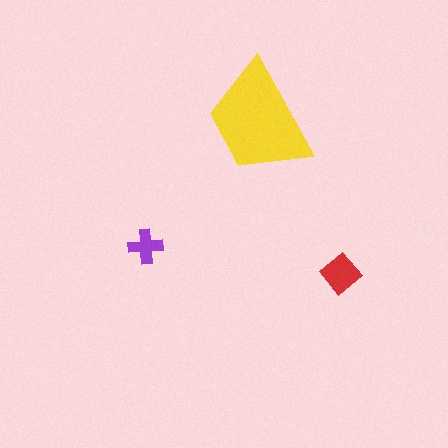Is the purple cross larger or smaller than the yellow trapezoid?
Smaller.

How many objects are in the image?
There are 3 objects in the image.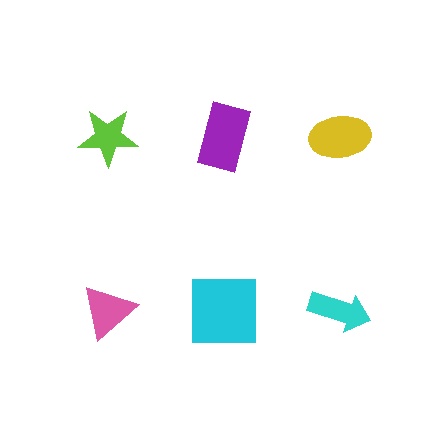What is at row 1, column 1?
A lime star.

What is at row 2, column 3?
A cyan arrow.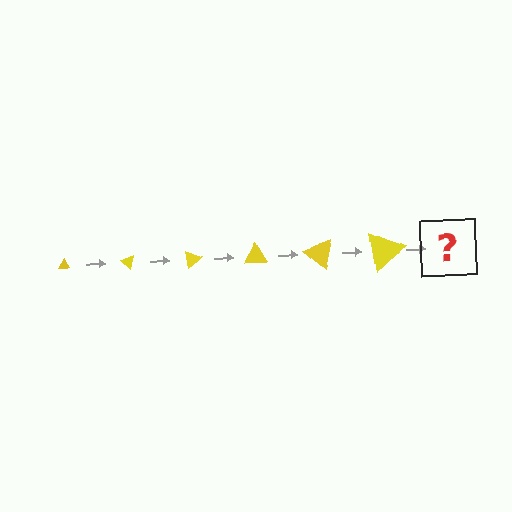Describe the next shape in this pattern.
It should be a triangle, larger than the previous one and rotated 240 degrees from the start.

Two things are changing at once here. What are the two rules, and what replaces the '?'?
The two rules are that the triangle grows larger each step and it rotates 40 degrees each step. The '?' should be a triangle, larger than the previous one and rotated 240 degrees from the start.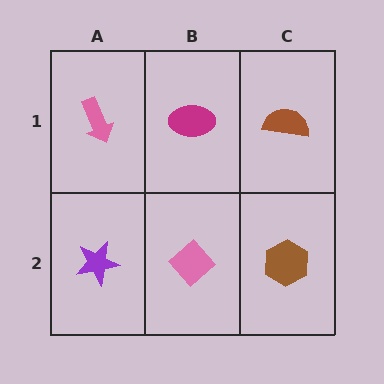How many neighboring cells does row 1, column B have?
3.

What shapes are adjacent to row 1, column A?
A purple star (row 2, column A), a magenta ellipse (row 1, column B).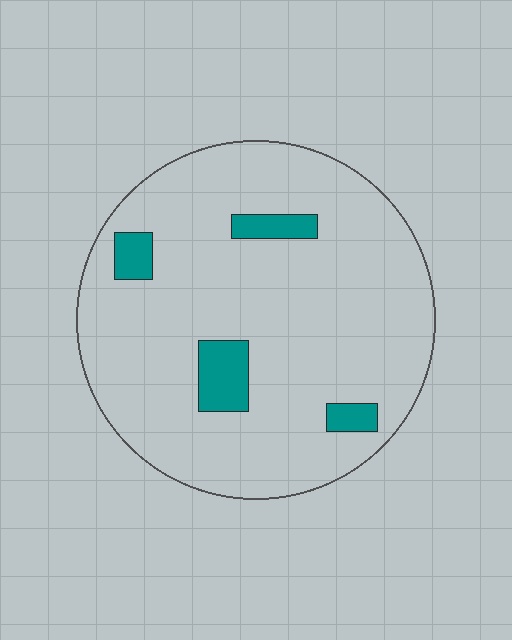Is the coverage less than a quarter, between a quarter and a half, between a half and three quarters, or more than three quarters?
Less than a quarter.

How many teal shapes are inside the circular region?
4.